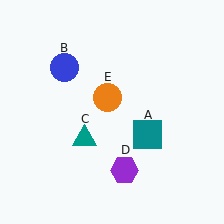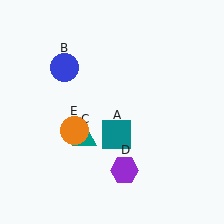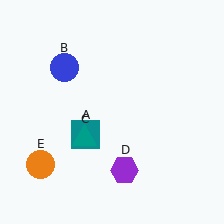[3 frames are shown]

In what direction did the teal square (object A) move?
The teal square (object A) moved left.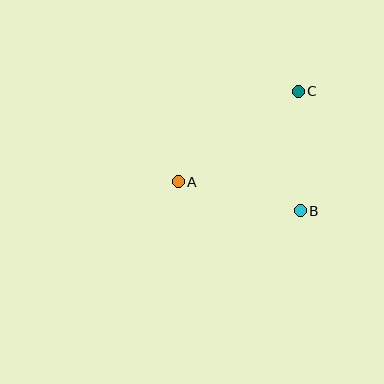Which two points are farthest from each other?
Points A and C are farthest from each other.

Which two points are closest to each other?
Points B and C are closest to each other.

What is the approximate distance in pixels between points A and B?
The distance between A and B is approximately 126 pixels.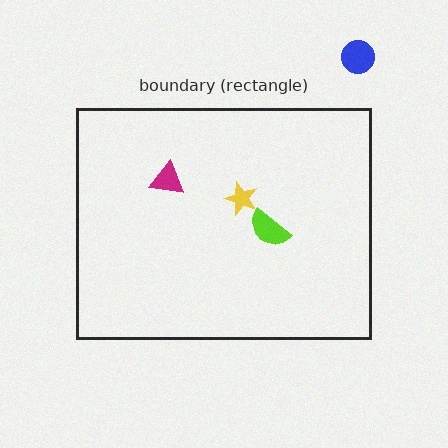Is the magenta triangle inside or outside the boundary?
Inside.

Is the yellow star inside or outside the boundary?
Inside.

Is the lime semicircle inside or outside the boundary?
Inside.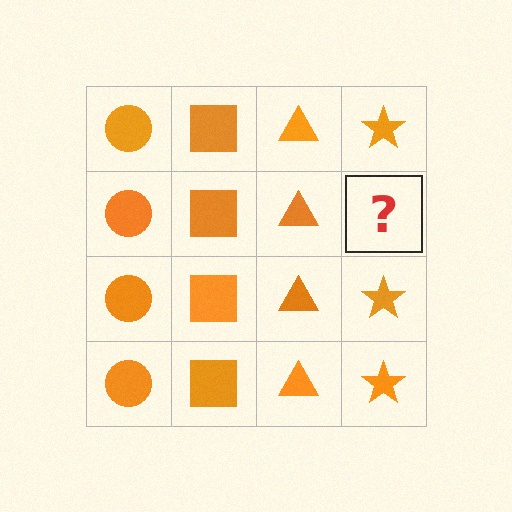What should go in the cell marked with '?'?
The missing cell should contain an orange star.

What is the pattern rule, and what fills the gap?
The rule is that each column has a consistent shape. The gap should be filled with an orange star.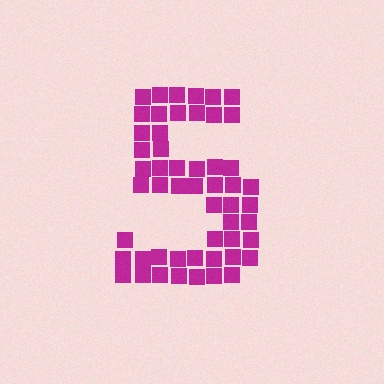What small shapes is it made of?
It is made of small squares.